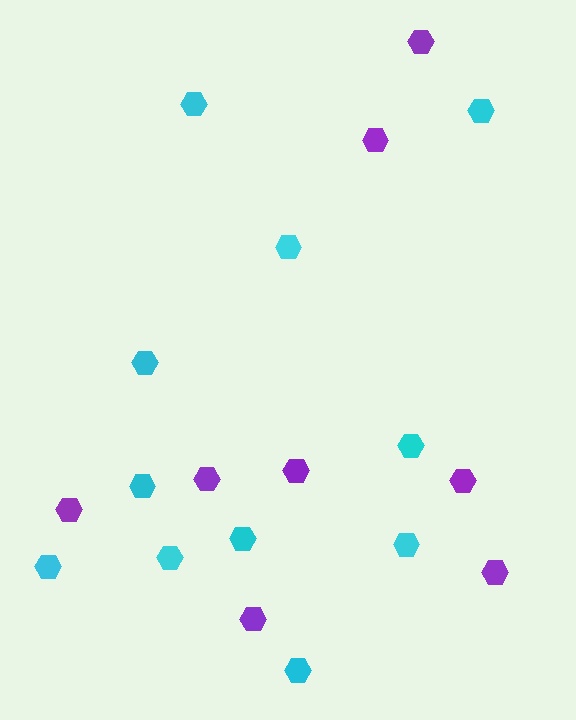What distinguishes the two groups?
There are 2 groups: one group of purple hexagons (8) and one group of cyan hexagons (11).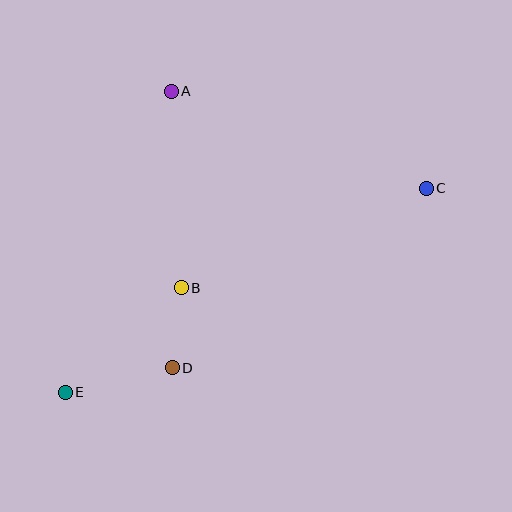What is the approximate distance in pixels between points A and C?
The distance between A and C is approximately 273 pixels.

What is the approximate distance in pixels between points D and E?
The distance between D and E is approximately 110 pixels.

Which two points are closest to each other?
Points B and D are closest to each other.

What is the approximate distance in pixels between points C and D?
The distance between C and D is approximately 311 pixels.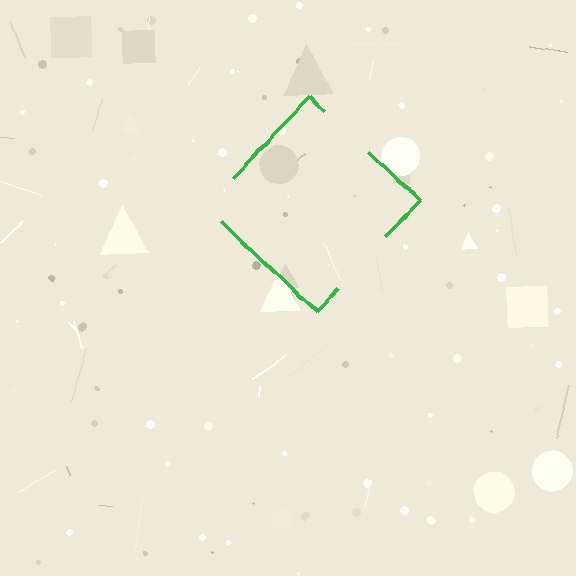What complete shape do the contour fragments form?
The contour fragments form a diamond.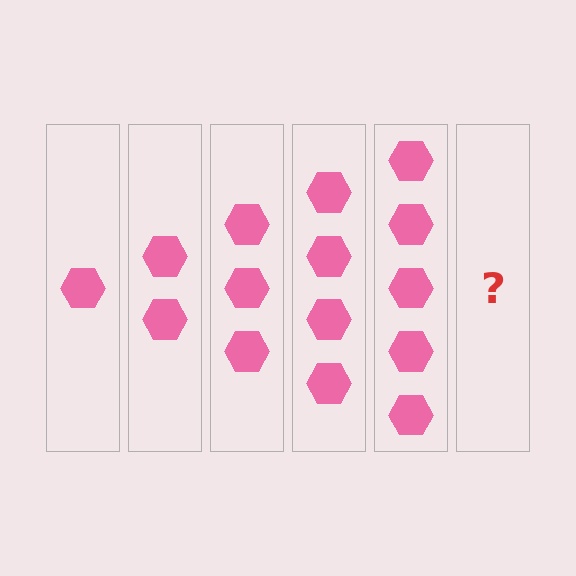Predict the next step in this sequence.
The next step is 6 hexagons.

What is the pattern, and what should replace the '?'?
The pattern is that each step adds one more hexagon. The '?' should be 6 hexagons.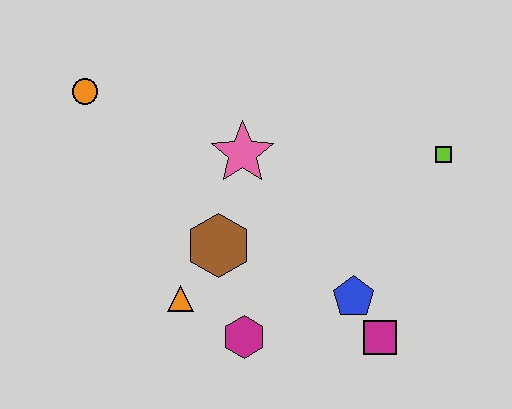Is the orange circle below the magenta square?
No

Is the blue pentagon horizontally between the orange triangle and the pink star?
No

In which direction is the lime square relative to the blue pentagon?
The lime square is above the blue pentagon.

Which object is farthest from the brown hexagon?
The lime square is farthest from the brown hexagon.